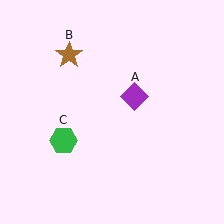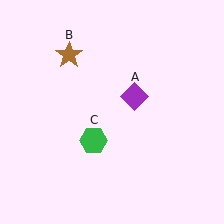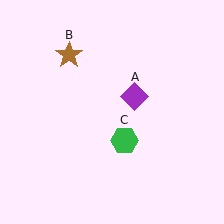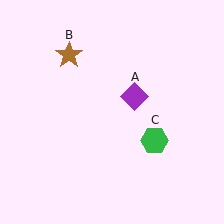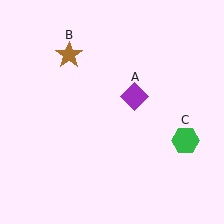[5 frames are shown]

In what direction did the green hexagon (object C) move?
The green hexagon (object C) moved right.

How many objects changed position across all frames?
1 object changed position: green hexagon (object C).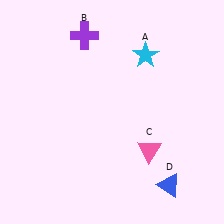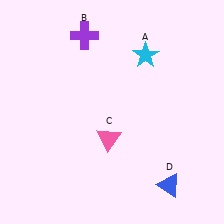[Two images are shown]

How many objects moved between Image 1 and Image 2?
1 object moved between the two images.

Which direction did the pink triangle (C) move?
The pink triangle (C) moved left.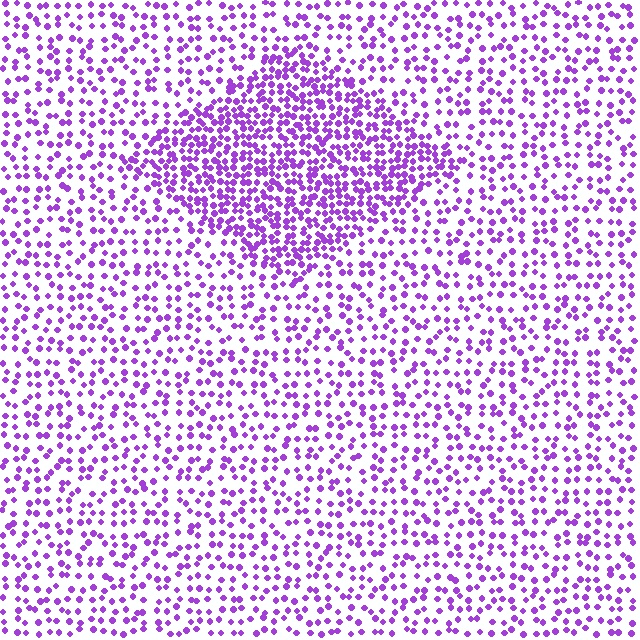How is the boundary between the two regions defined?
The boundary is defined by a change in element density (approximately 2.1x ratio). All elements are the same color, size, and shape.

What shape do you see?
I see a diamond.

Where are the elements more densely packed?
The elements are more densely packed inside the diamond boundary.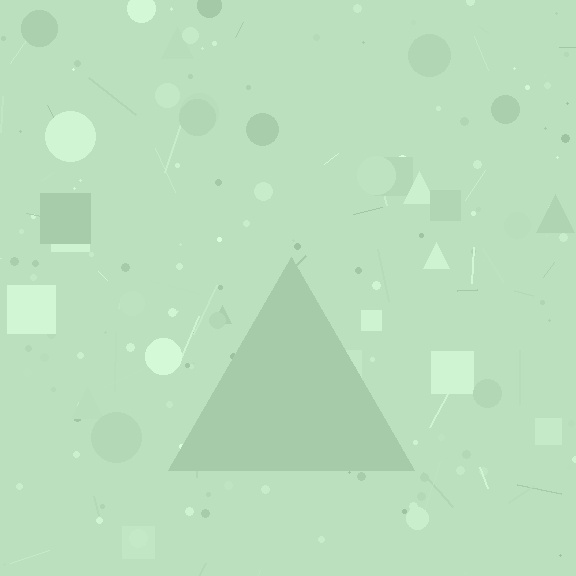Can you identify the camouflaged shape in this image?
The camouflaged shape is a triangle.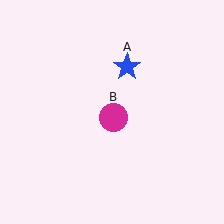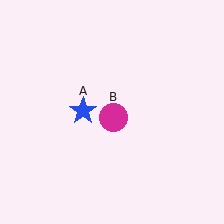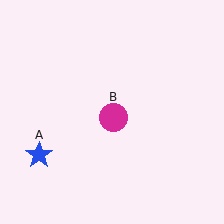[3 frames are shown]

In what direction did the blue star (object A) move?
The blue star (object A) moved down and to the left.